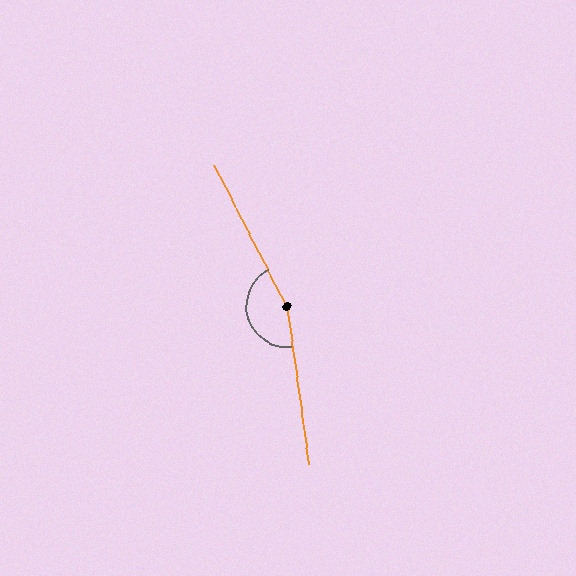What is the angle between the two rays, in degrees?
Approximately 161 degrees.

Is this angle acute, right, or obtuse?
It is obtuse.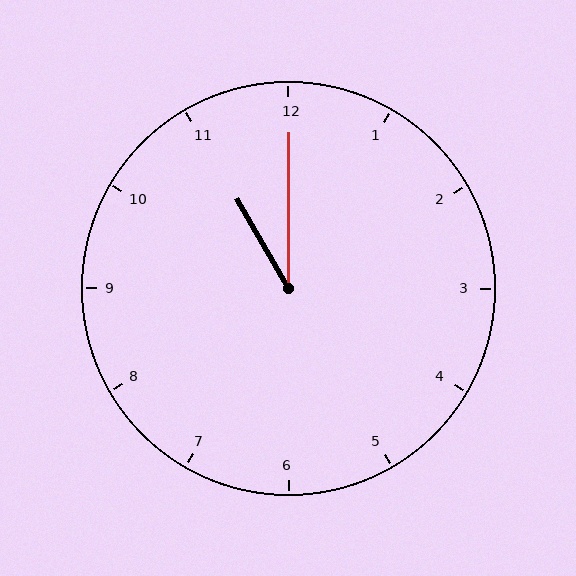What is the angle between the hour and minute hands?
Approximately 30 degrees.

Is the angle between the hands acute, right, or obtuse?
It is acute.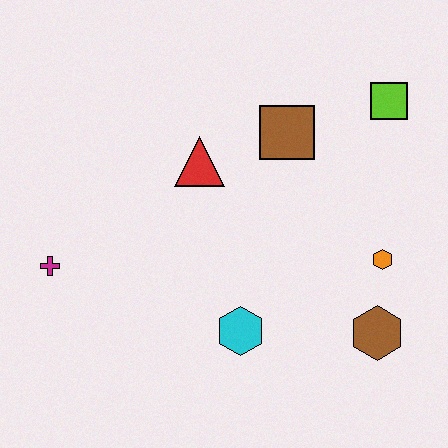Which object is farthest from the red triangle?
The brown hexagon is farthest from the red triangle.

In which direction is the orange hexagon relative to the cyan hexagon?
The orange hexagon is to the right of the cyan hexagon.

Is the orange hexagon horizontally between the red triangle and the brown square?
No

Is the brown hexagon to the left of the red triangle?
No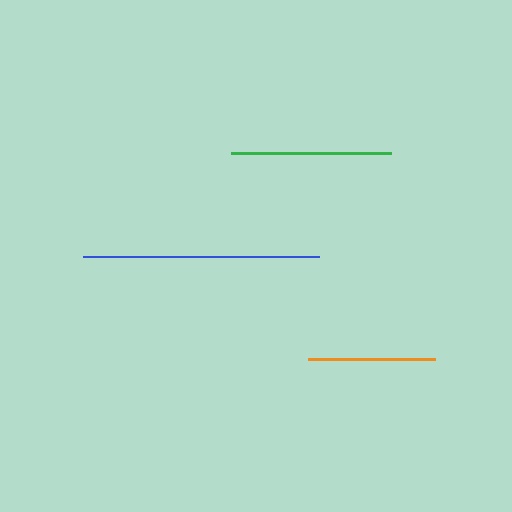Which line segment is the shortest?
The orange line is the shortest at approximately 126 pixels.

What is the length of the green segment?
The green segment is approximately 160 pixels long.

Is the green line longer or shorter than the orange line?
The green line is longer than the orange line.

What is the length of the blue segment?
The blue segment is approximately 236 pixels long.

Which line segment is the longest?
The blue line is the longest at approximately 236 pixels.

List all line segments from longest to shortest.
From longest to shortest: blue, green, orange.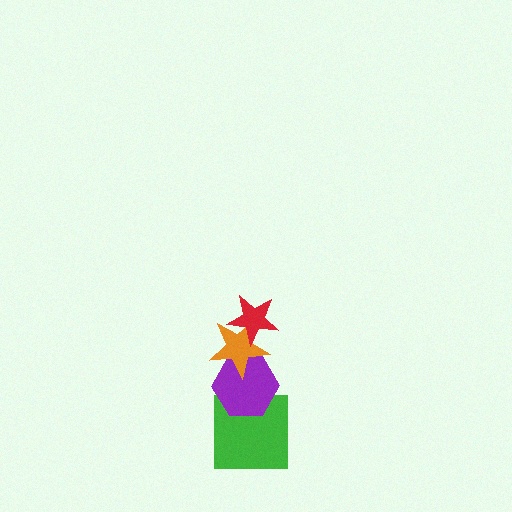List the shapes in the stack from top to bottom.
From top to bottom: the red star, the orange star, the purple hexagon, the green square.